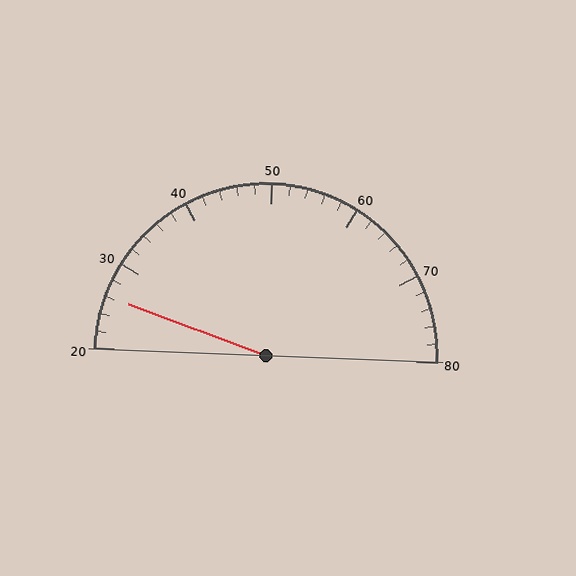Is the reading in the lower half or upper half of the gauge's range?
The reading is in the lower half of the range (20 to 80).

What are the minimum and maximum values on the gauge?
The gauge ranges from 20 to 80.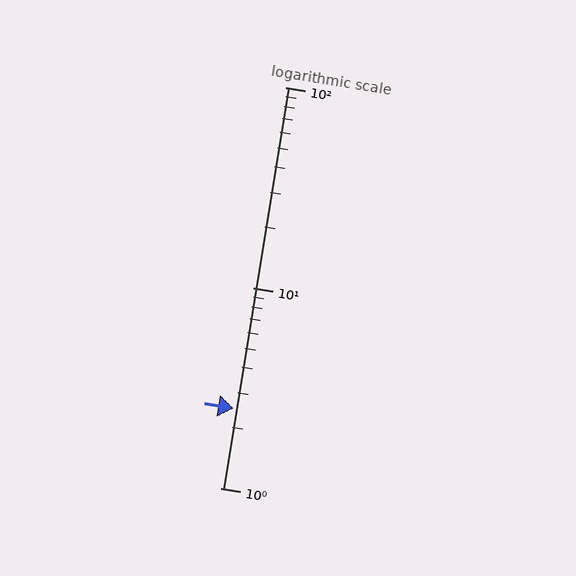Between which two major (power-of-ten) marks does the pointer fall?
The pointer is between 1 and 10.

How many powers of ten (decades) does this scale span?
The scale spans 2 decades, from 1 to 100.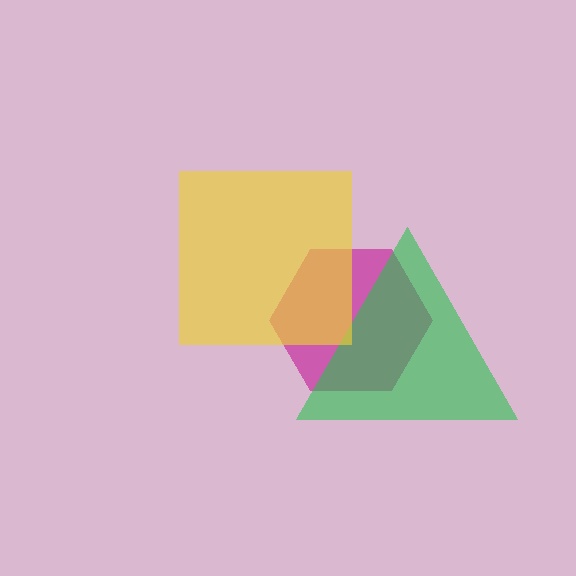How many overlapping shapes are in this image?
There are 3 overlapping shapes in the image.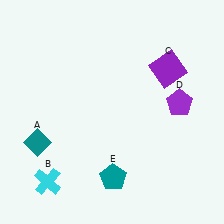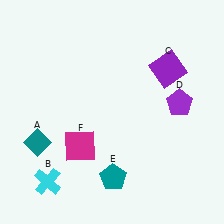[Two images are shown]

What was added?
A magenta square (F) was added in Image 2.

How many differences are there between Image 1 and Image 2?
There is 1 difference between the two images.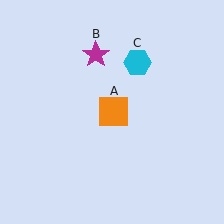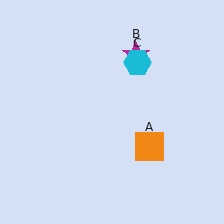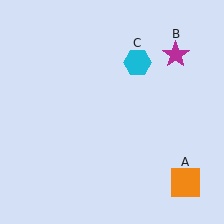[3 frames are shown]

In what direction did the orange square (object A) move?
The orange square (object A) moved down and to the right.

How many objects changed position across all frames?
2 objects changed position: orange square (object A), magenta star (object B).